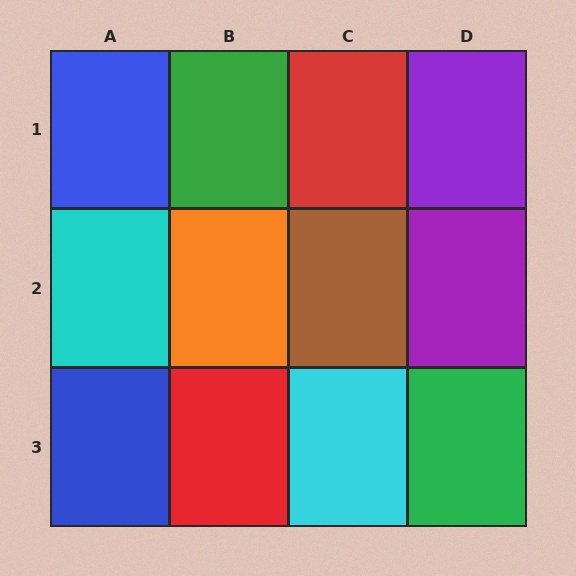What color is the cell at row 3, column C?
Cyan.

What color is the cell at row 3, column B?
Red.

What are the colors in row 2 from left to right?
Cyan, orange, brown, purple.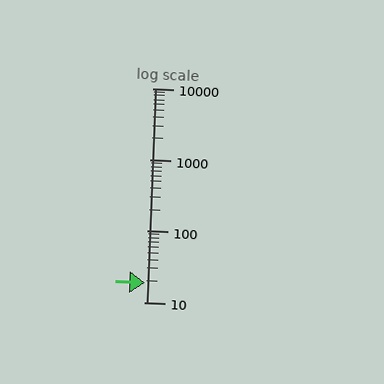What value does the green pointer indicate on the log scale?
The pointer indicates approximately 19.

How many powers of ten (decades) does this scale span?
The scale spans 3 decades, from 10 to 10000.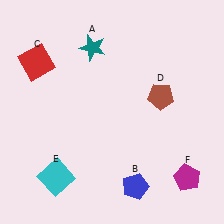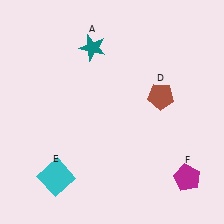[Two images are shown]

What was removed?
The blue pentagon (B), the red square (C) were removed in Image 2.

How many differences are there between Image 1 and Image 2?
There are 2 differences between the two images.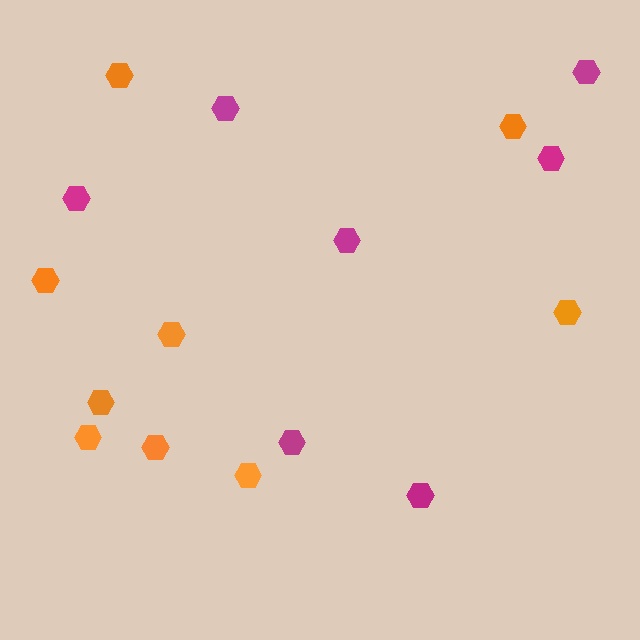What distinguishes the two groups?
There are 2 groups: one group of magenta hexagons (7) and one group of orange hexagons (9).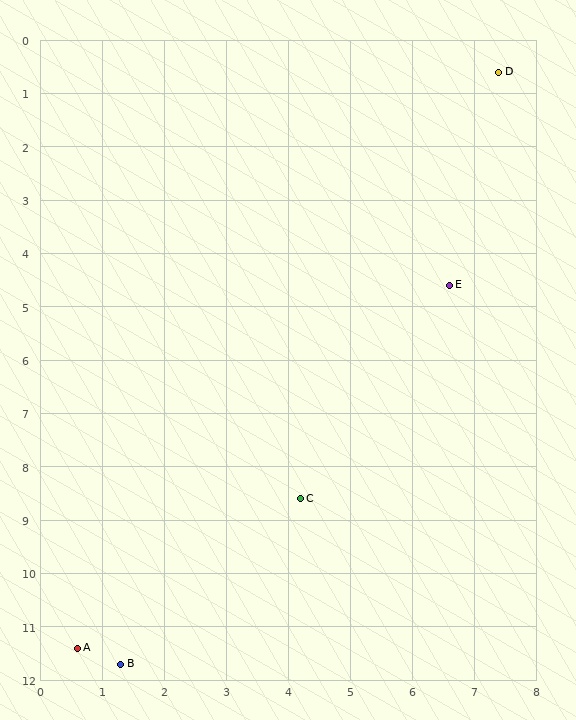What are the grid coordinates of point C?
Point C is at approximately (4.2, 8.6).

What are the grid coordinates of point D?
Point D is at approximately (7.4, 0.6).